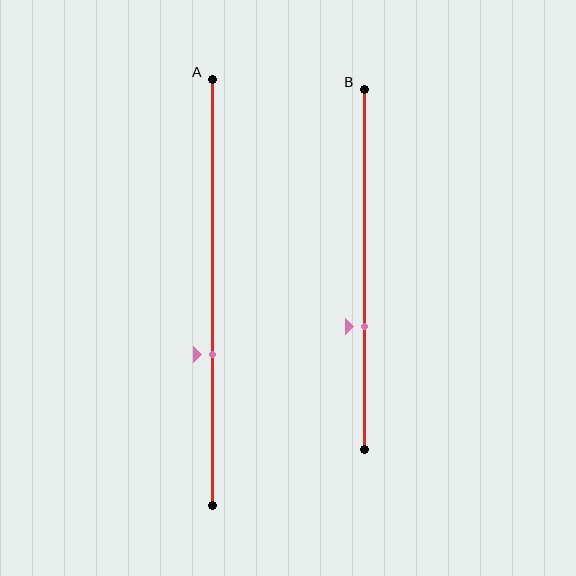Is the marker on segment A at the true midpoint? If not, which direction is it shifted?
No, the marker on segment A is shifted downward by about 14% of the segment length.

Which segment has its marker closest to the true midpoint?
Segment A has its marker closest to the true midpoint.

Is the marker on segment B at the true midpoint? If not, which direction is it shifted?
No, the marker on segment B is shifted downward by about 16% of the segment length.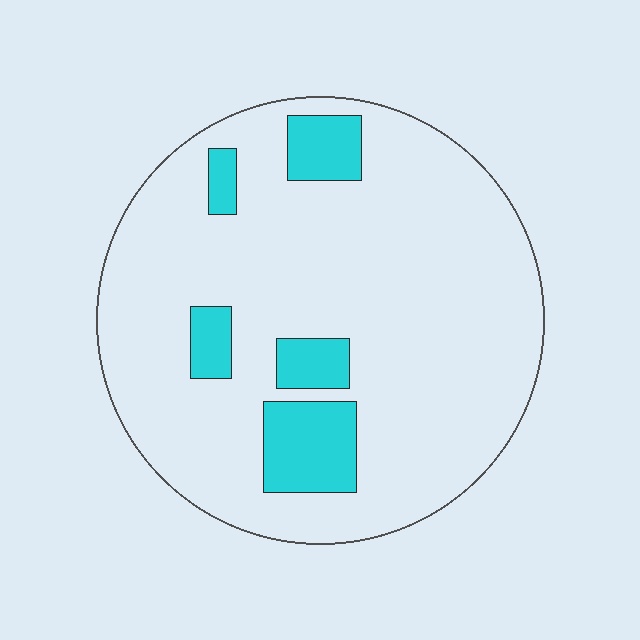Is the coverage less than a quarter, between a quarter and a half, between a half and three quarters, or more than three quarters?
Less than a quarter.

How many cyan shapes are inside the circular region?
5.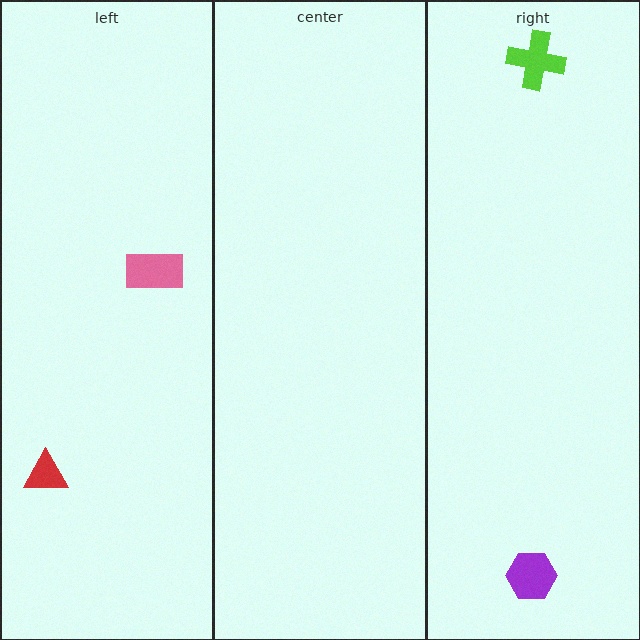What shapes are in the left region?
The pink rectangle, the red triangle.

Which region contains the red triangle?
The left region.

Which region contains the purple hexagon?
The right region.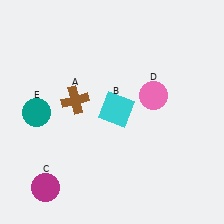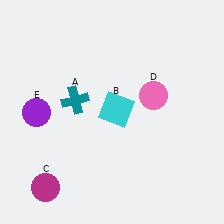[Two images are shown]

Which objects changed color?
A changed from brown to teal. E changed from teal to purple.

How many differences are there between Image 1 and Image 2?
There are 2 differences between the two images.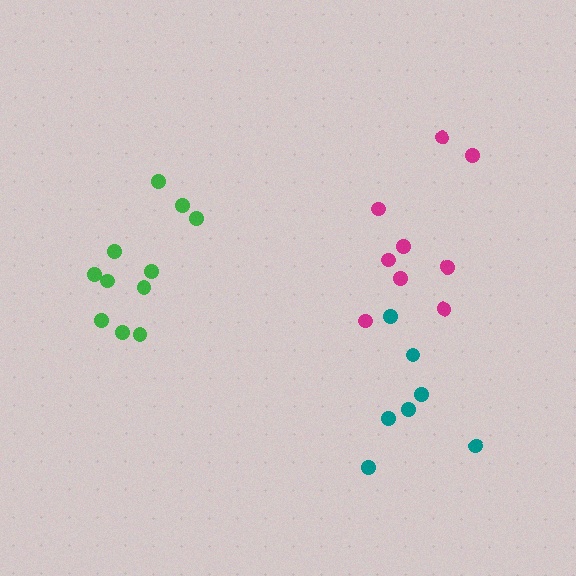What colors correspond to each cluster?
The clusters are colored: green, teal, magenta.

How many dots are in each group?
Group 1: 11 dots, Group 2: 7 dots, Group 3: 9 dots (27 total).